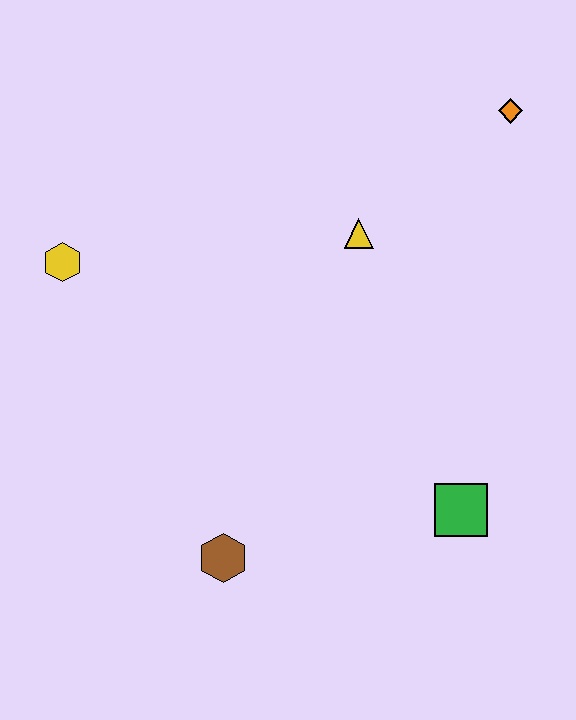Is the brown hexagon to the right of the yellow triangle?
No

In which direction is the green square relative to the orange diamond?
The green square is below the orange diamond.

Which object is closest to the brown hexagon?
The green square is closest to the brown hexagon.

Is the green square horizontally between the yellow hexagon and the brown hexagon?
No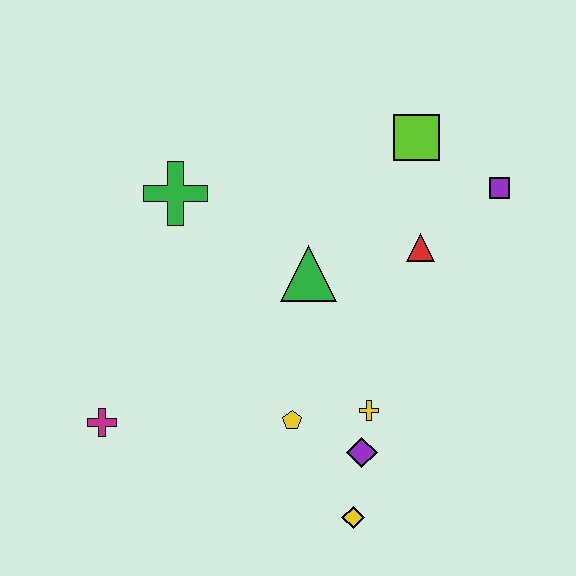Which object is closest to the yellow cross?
The purple diamond is closest to the yellow cross.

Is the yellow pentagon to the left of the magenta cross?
No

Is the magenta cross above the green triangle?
No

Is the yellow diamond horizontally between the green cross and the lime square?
Yes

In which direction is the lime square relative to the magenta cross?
The lime square is to the right of the magenta cross.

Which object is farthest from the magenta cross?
The purple square is farthest from the magenta cross.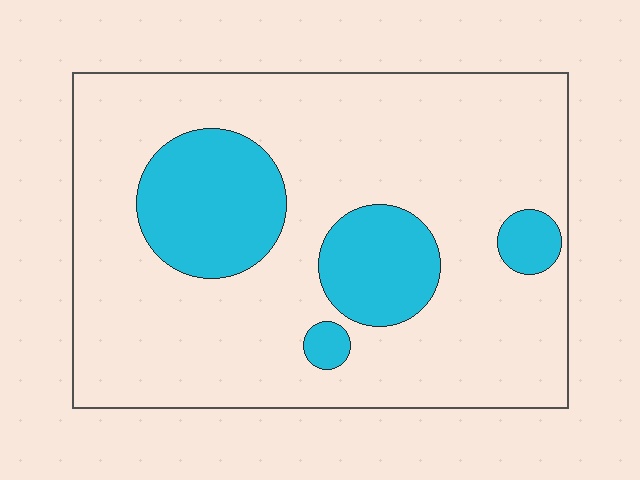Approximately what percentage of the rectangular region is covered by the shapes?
Approximately 20%.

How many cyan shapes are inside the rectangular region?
4.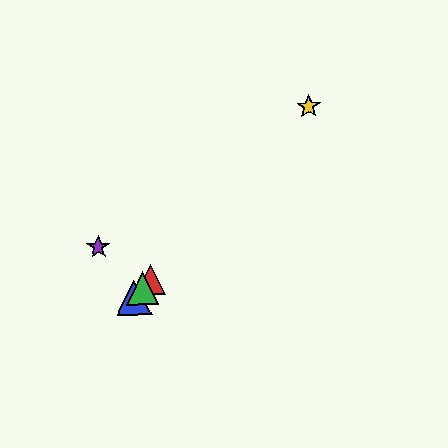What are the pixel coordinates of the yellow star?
The yellow star is at (309, 106).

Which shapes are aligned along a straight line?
The red triangle, the blue triangle, the green triangle, the yellow star are aligned along a straight line.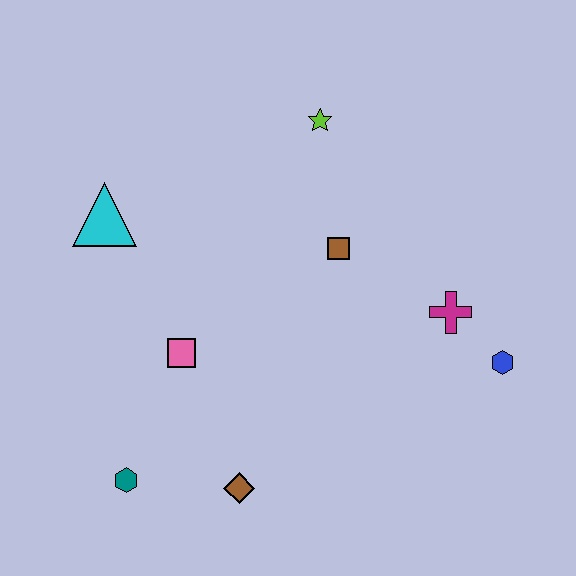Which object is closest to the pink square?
The teal hexagon is closest to the pink square.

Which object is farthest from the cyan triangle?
The blue hexagon is farthest from the cyan triangle.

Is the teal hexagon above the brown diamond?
Yes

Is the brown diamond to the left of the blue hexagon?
Yes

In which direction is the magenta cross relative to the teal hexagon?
The magenta cross is to the right of the teal hexagon.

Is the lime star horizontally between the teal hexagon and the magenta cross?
Yes